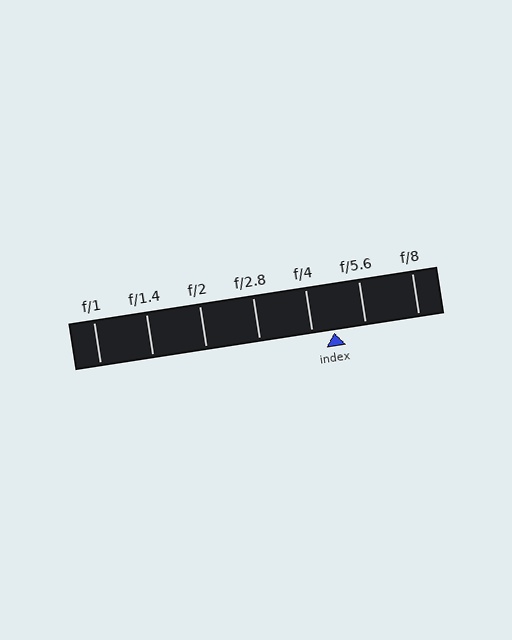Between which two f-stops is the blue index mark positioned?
The index mark is between f/4 and f/5.6.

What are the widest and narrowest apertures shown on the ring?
The widest aperture shown is f/1 and the narrowest is f/8.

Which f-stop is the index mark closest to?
The index mark is closest to f/4.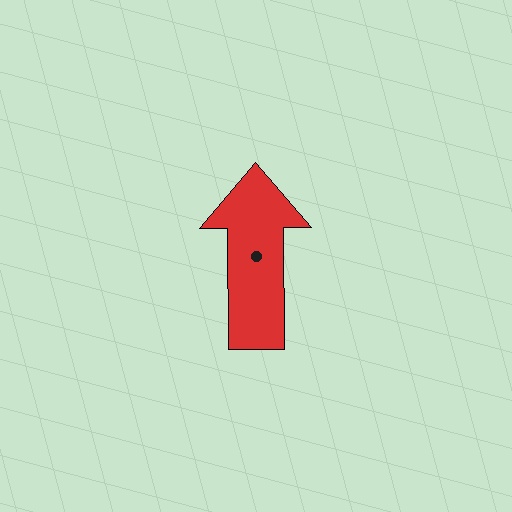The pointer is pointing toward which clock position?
Roughly 12 o'clock.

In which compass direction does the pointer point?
North.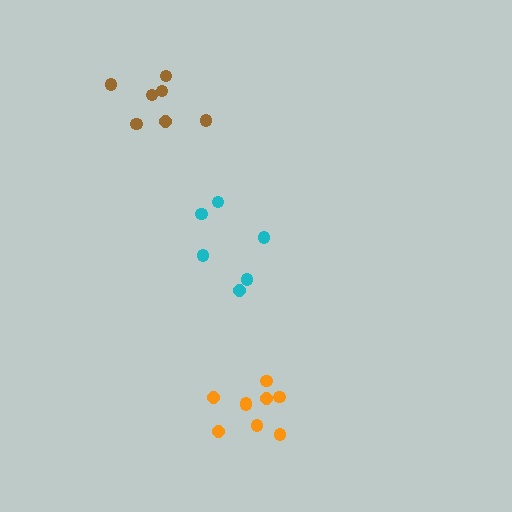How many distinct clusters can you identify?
There are 3 distinct clusters.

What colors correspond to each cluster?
The clusters are colored: brown, cyan, orange.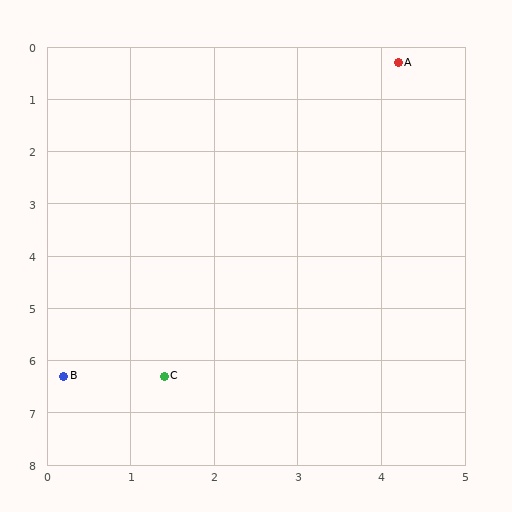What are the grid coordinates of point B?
Point B is at approximately (0.2, 6.3).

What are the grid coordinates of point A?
Point A is at approximately (4.2, 0.3).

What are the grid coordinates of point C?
Point C is at approximately (1.4, 6.3).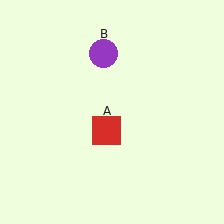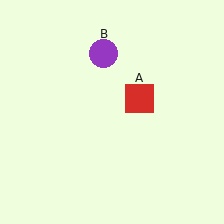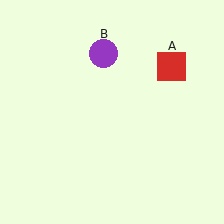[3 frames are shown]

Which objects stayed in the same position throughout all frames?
Purple circle (object B) remained stationary.